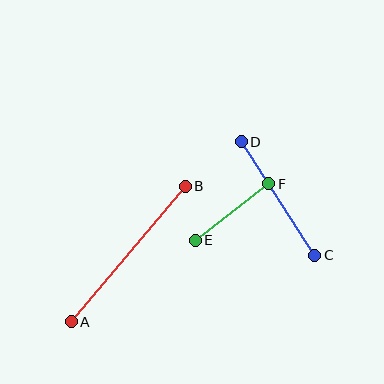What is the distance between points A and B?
The distance is approximately 177 pixels.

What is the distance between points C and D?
The distance is approximately 135 pixels.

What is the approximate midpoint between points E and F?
The midpoint is at approximately (232, 212) pixels.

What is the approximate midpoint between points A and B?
The midpoint is at approximately (128, 254) pixels.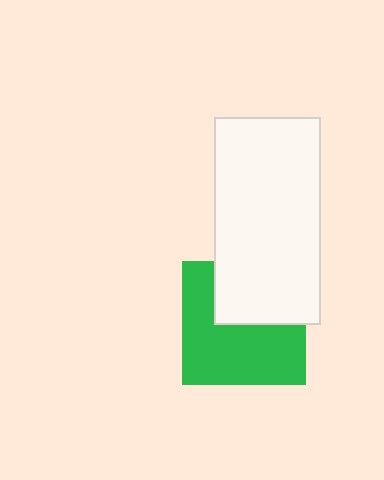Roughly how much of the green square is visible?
About half of it is visible (roughly 62%).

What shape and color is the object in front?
The object in front is a white rectangle.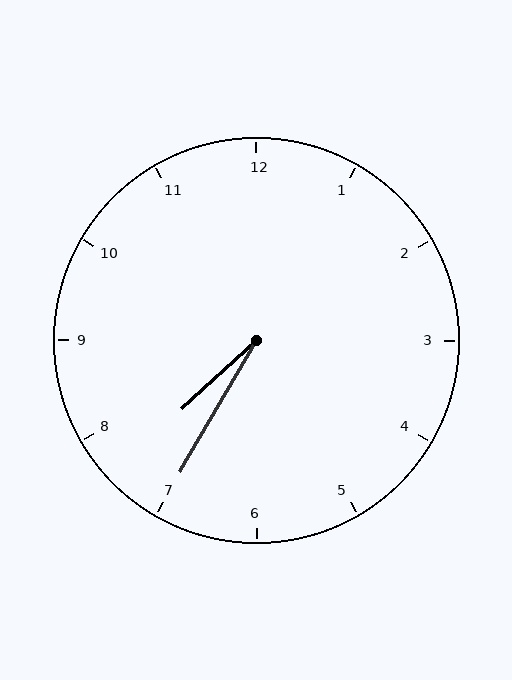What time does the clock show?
7:35.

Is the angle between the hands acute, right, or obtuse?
It is acute.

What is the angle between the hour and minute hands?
Approximately 18 degrees.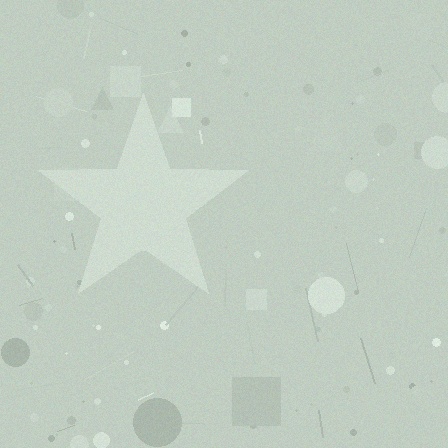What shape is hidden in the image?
A star is hidden in the image.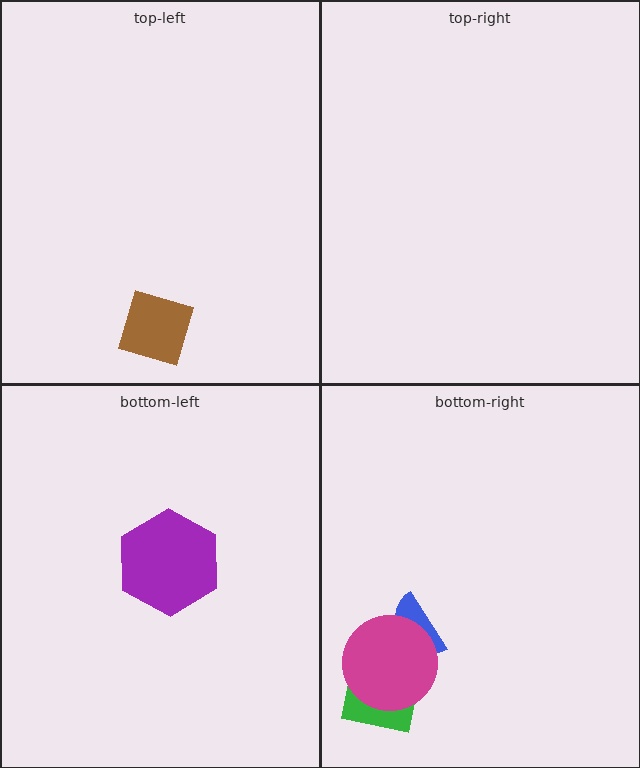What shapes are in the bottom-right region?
The green rectangle, the blue semicircle, the magenta circle.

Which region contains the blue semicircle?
The bottom-right region.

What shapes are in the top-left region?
The brown diamond.